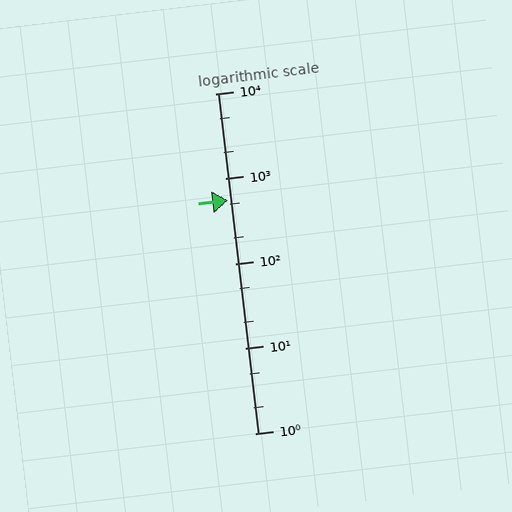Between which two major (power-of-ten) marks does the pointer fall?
The pointer is between 100 and 1000.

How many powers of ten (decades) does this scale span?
The scale spans 4 decades, from 1 to 10000.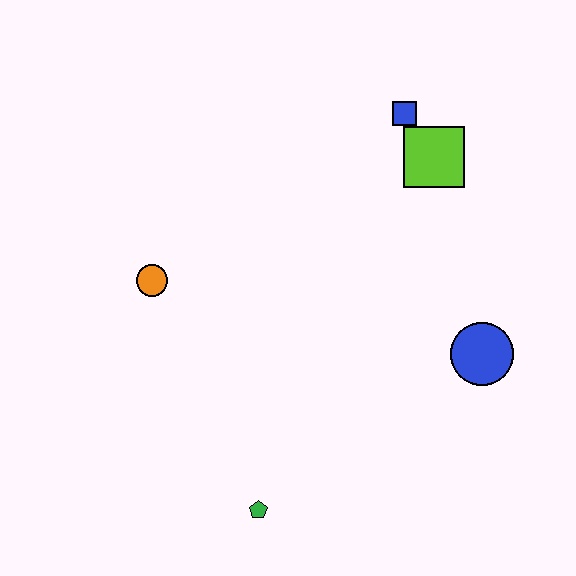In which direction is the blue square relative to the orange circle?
The blue square is to the right of the orange circle.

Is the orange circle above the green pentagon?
Yes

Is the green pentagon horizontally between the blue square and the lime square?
No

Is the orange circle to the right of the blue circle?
No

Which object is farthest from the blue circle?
The orange circle is farthest from the blue circle.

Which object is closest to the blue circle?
The lime square is closest to the blue circle.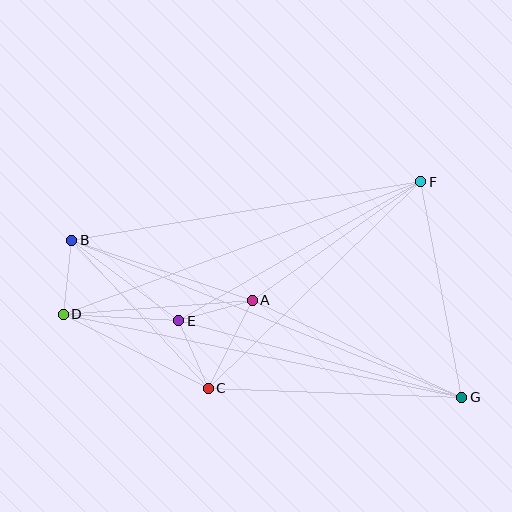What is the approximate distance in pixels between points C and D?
The distance between C and D is approximately 163 pixels.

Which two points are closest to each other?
Points C and E are closest to each other.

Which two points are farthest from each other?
Points B and G are farthest from each other.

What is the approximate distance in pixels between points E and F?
The distance between E and F is approximately 279 pixels.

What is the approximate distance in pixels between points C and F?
The distance between C and F is approximately 296 pixels.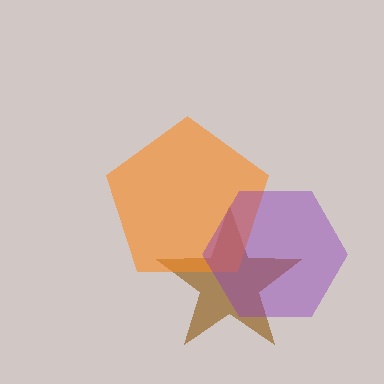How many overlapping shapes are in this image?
There are 3 overlapping shapes in the image.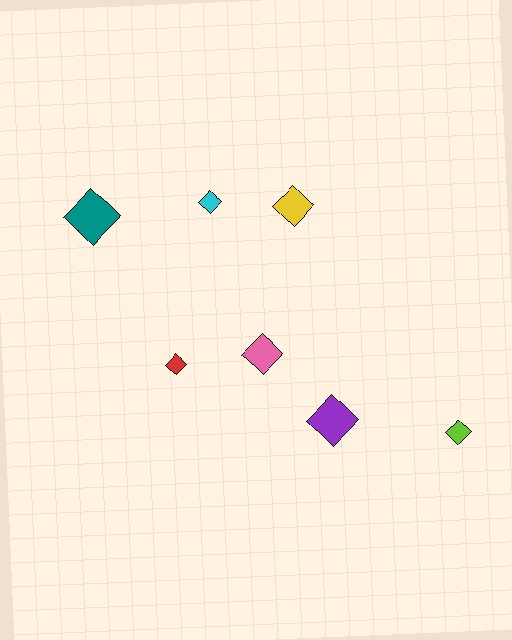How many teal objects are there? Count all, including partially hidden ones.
There is 1 teal object.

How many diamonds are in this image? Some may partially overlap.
There are 7 diamonds.